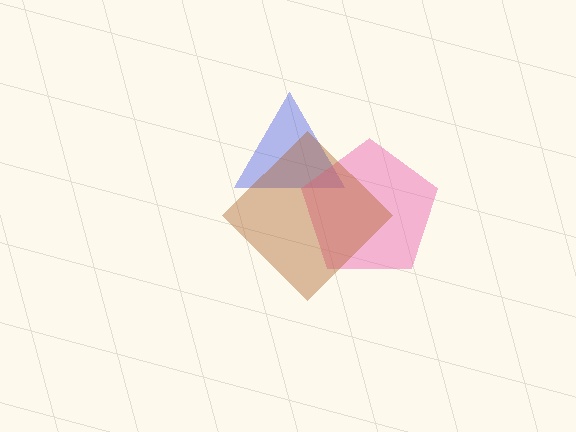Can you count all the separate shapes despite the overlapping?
Yes, there are 3 separate shapes.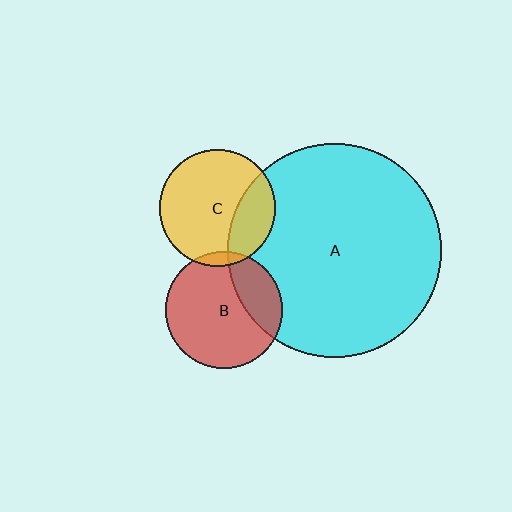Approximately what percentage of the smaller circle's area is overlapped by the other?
Approximately 25%.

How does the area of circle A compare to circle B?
Approximately 3.3 times.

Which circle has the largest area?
Circle A (cyan).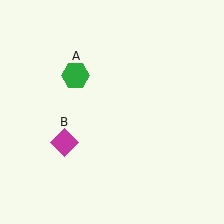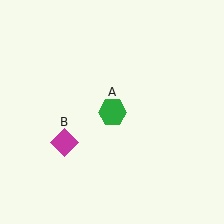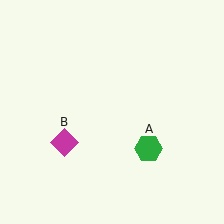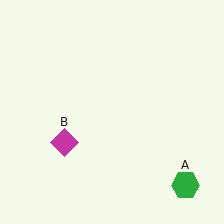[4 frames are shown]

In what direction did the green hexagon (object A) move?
The green hexagon (object A) moved down and to the right.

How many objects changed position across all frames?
1 object changed position: green hexagon (object A).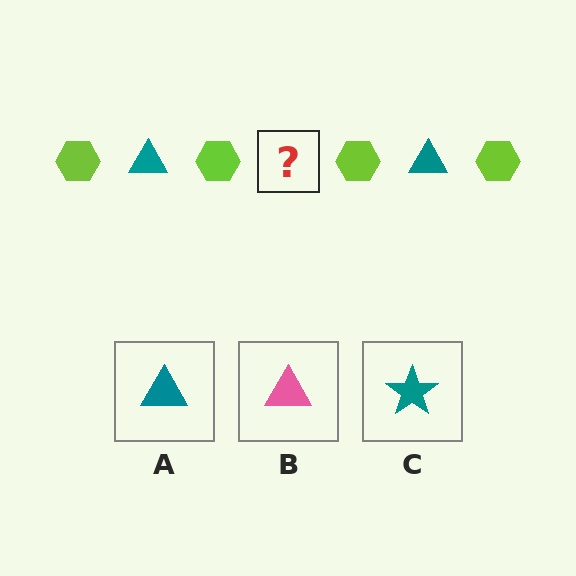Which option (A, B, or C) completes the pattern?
A.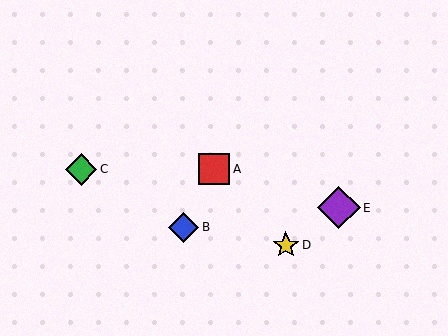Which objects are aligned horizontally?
Objects A, C are aligned horizontally.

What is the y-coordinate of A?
Object A is at y≈169.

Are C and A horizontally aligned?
Yes, both are at y≈169.